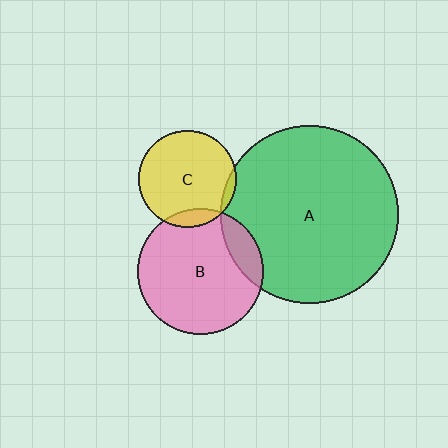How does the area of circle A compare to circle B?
Approximately 2.0 times.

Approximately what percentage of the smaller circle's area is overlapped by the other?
Approximately 5%.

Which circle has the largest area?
Circle A (green).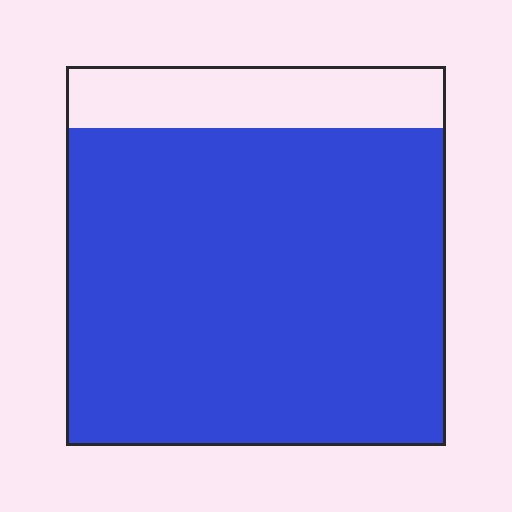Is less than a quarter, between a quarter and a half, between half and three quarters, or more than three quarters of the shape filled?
More than three quarters.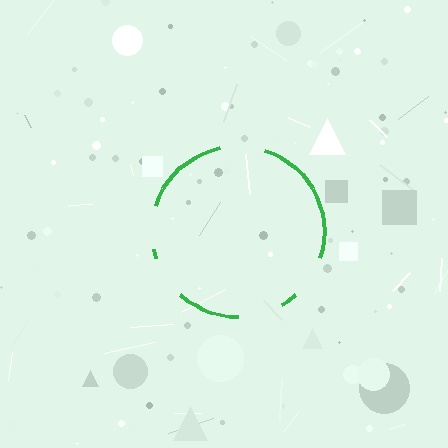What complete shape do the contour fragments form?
The contour fragments form a circle.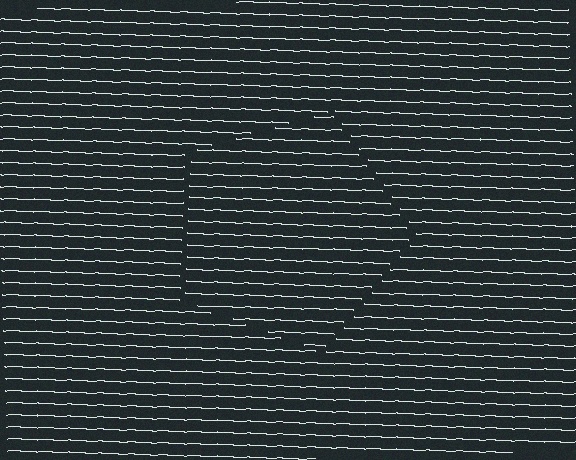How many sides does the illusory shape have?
5 sides — the line-ends trace a pentagon.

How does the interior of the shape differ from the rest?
The interior of the shape contains the same grating, shifted by half a period — the contour is defined by the phase discontinuity where line-ends from the inner and outer gratings abut.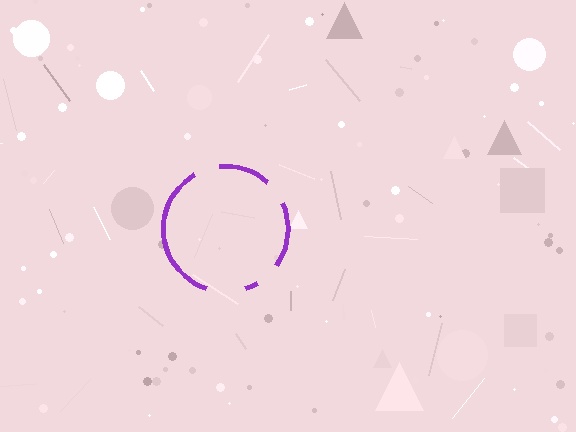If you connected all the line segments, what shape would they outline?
They would outline a circle.